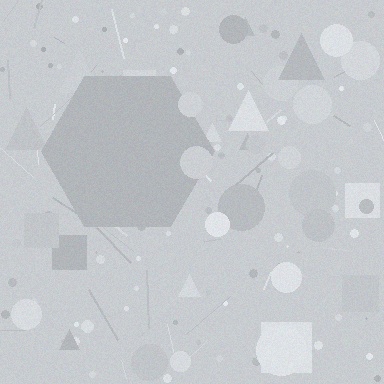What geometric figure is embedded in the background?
A hexagon is embedded in the background.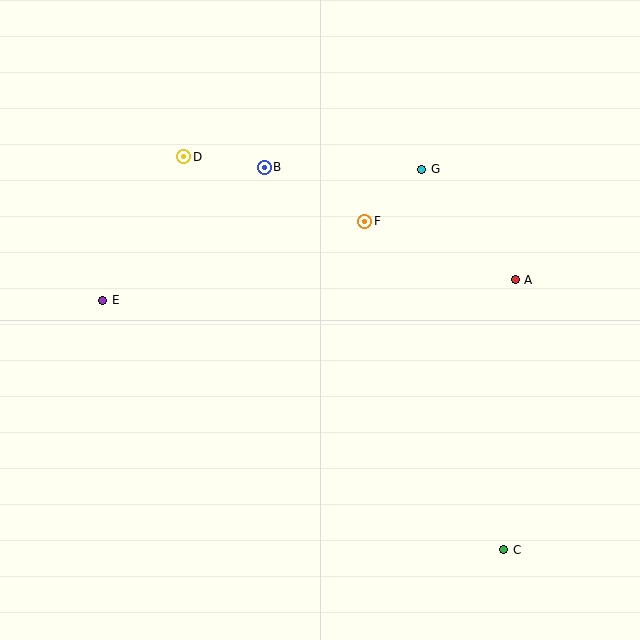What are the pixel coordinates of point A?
Point A is at (515, 280).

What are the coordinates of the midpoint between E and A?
The midpoint between E and A is at (309, 290).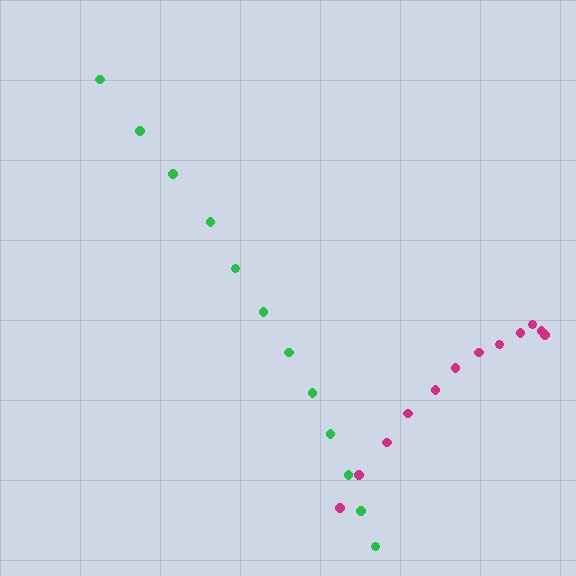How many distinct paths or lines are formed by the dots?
There are 2 distinct paths.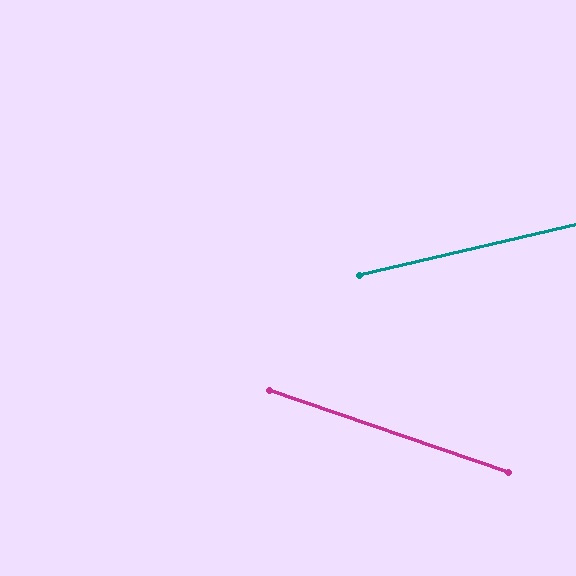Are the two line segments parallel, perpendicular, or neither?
Neither parallel nor perpendicular — they differ by about 32°.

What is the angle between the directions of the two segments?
Approximately 32 degrees.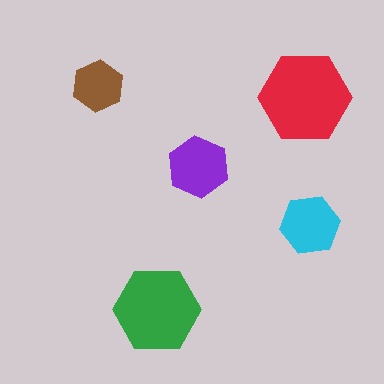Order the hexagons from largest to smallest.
the red one, the green one, the purple one, the cyan one, the brown one.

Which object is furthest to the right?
The cyan hexagon is rightmost.